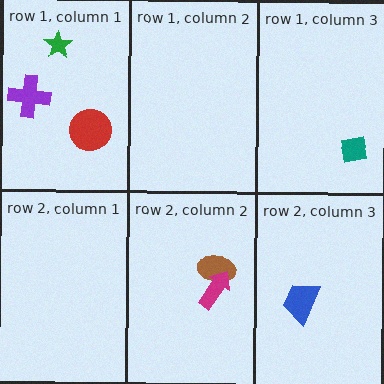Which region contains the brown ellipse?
The row 2, column 2 region.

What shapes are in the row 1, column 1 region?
The red circle, the purple cross, the green star.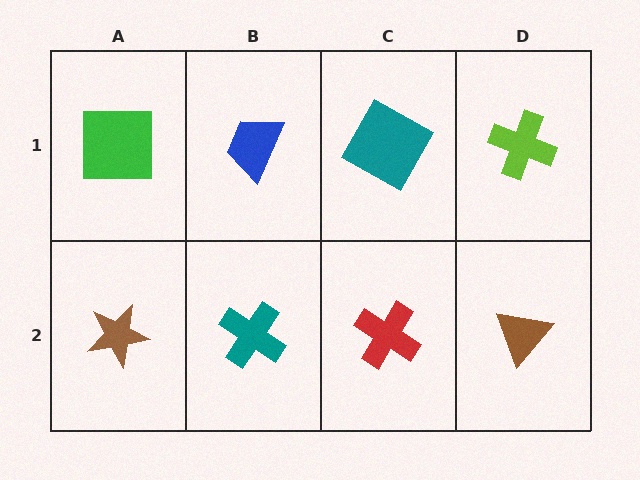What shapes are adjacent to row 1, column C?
A red cross (row 2, column C), a blue trapezoid (row 1, column B), a lime cross (row 1, column D).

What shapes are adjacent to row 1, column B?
A teal cross (row 2, column B), a green square (row 1, column A), a teal square (row 1, column C).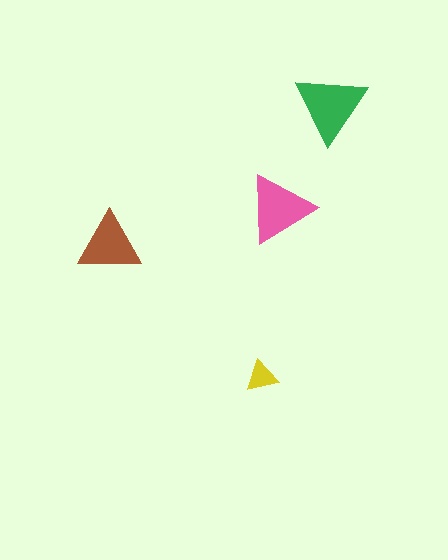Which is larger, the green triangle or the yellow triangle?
The green one.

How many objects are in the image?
There are 4 objects in the image.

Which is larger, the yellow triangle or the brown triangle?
The brown one.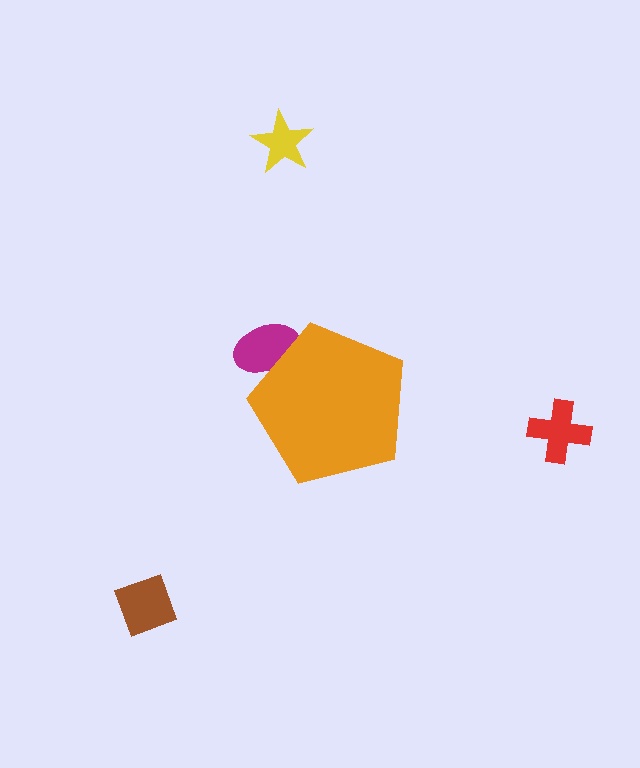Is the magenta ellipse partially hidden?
Yes, the magenta ellipse is partially hidden behind the orange pentagon.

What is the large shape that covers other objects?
An orange pentagon.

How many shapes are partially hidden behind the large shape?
1 shape is partially hidden.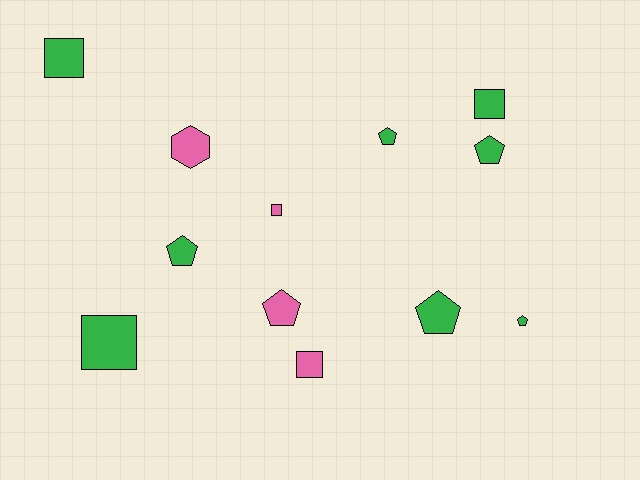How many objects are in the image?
There are 12 objects.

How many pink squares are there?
There are 2 pink squares.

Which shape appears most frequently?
Pentagon, with 6 objects.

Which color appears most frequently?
Green, with 8 objects.